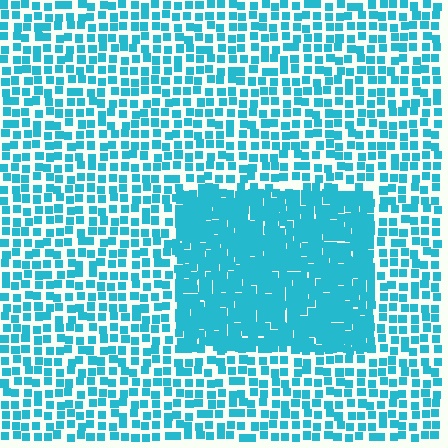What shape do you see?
I see a rectangle.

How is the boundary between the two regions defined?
The boundary is defined by a change in element density (approximately 2.2x ratio). All elements are the same color, size, and shape.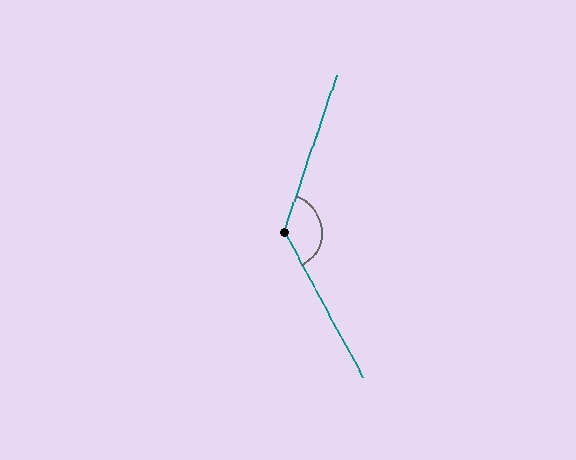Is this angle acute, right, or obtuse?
It is obtuse.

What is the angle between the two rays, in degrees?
Approximately 133 degrees.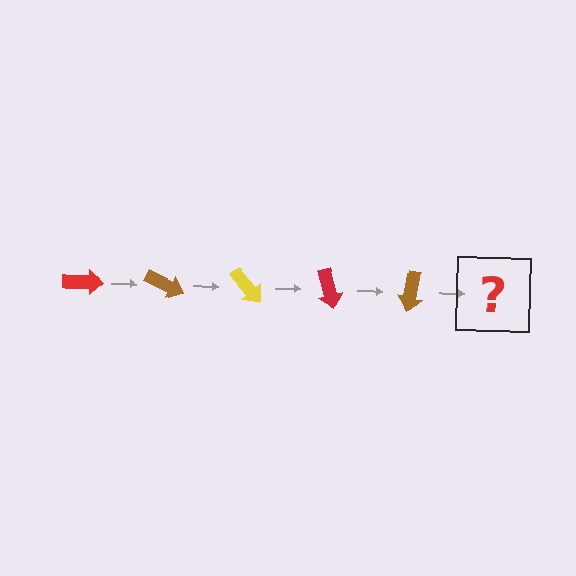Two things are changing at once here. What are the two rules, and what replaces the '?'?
The two rules are that it rotates 25 degrees each step and the color cycles through red, brown, and yellow. The '?' should be a yellow arrow, rotated 125 degrees from the start.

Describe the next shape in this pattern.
It should be a yellow arrow, rotated 125 degrees from the start.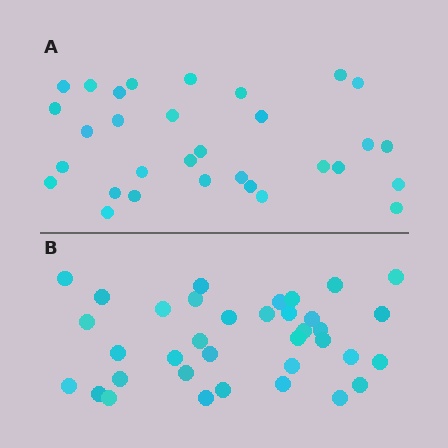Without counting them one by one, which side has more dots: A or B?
Region B (the bottom region) has more dots.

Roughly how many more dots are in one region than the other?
Region B has about 5 more dots than region A.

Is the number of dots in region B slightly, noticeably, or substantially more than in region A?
Region B has only slightly more — the two regions are fairly close. The ratio is roughly 1.2 to 1.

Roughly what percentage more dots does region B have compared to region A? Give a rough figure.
About 15% more.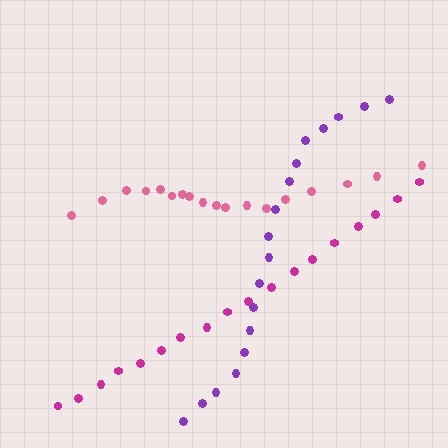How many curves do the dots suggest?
There are 3 distinct paths.